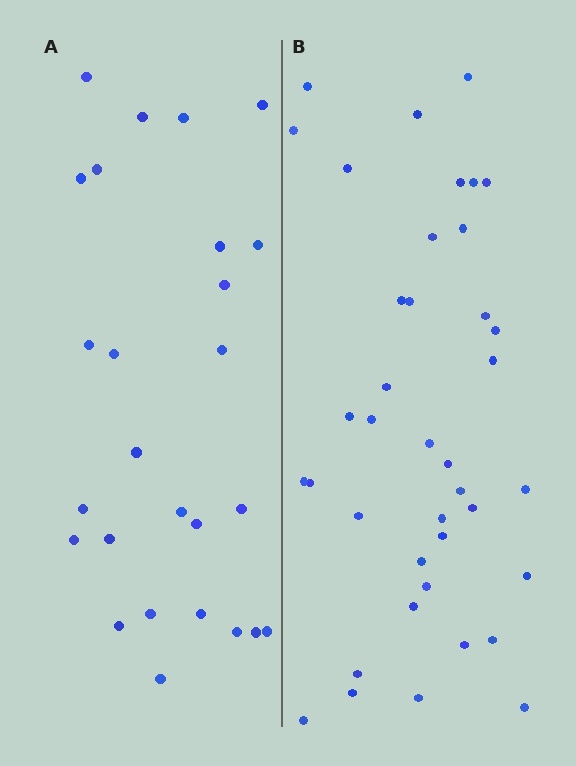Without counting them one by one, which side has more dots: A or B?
Region B (the right region) has more dots.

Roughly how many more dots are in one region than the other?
Region B has approximately 15 more dots than region A.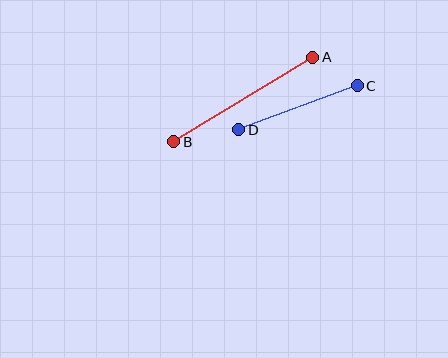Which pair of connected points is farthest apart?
Points A and B are farthest apart.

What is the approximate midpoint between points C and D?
The midpoint is at approximately (298, 108) pixels.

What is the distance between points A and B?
The distance is approximately 163 pixels.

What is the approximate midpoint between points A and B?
The midpoint is at approximately (243, 100) pixels.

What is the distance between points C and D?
The distance is approximately 127 pixels.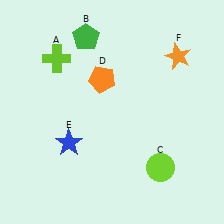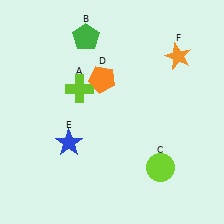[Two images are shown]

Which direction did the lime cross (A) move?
The lime cross (A) moved down.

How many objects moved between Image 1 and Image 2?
1 object moved between the two images.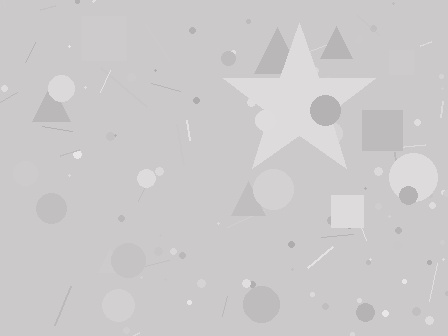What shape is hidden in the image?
A star is hidden in the image.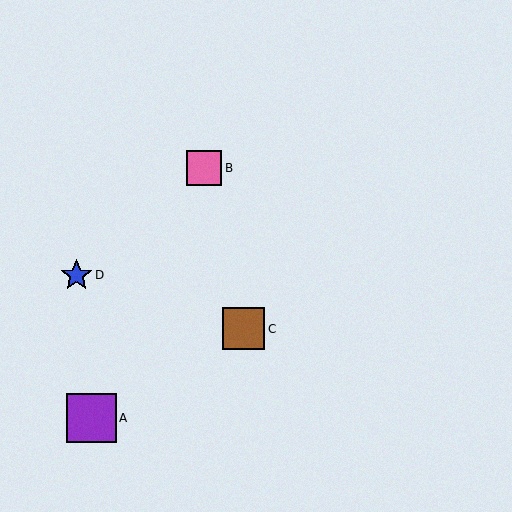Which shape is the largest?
The purple square (labeled A) is the largest.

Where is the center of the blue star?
The center of the blue star is at (76, 275).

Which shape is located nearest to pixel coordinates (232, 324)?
The brown square (labeled C) at (244, 329) is nearest to that location.